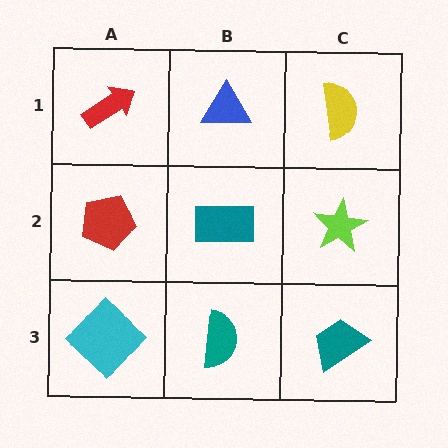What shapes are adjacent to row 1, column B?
A teal rectangle (row 2, column B), a red arrow (row 1, column A), a yellow semicircle (row 1, column C).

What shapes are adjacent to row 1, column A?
A red pentagon (row 2, column A), a blue triangle (row 1, column B).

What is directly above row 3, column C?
A lime star.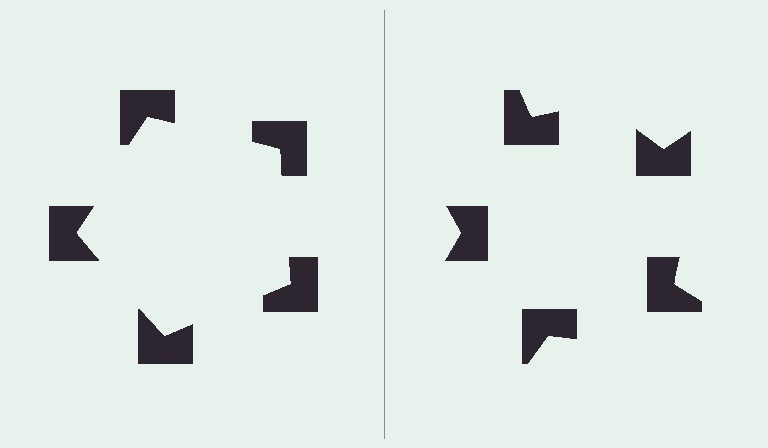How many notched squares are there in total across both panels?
10 — 5 on each side.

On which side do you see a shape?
An illusory pentagon appears on the left side. On the right side the wedge cuts are rotated, so no coherent shape forms.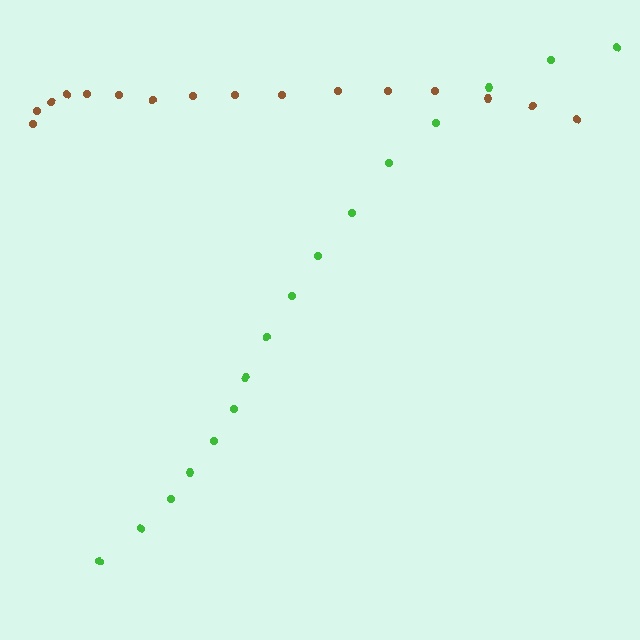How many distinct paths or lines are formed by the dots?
There are 2 distinct paths.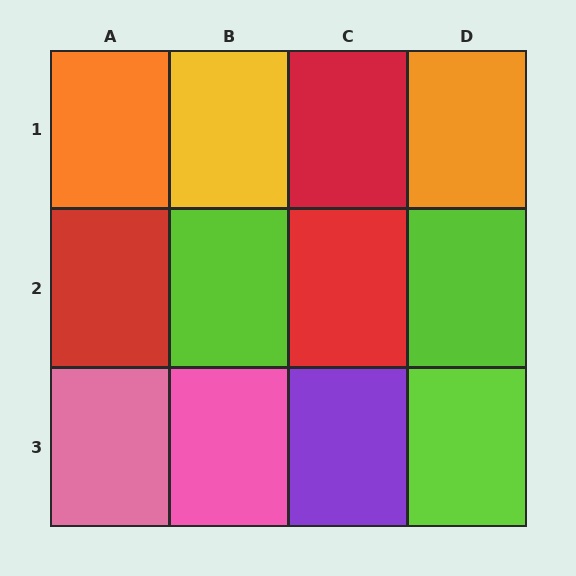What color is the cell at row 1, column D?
Orange.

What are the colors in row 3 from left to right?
Pink, pink, purple, lime.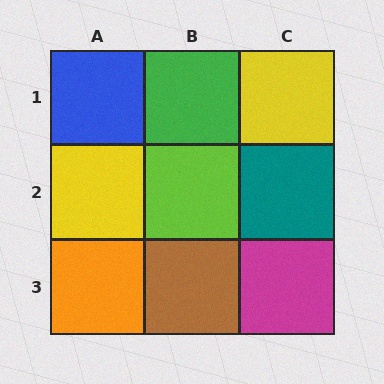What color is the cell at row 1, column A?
Blue.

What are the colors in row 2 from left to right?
Yellow, lime, teal.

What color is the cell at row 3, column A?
Orange.